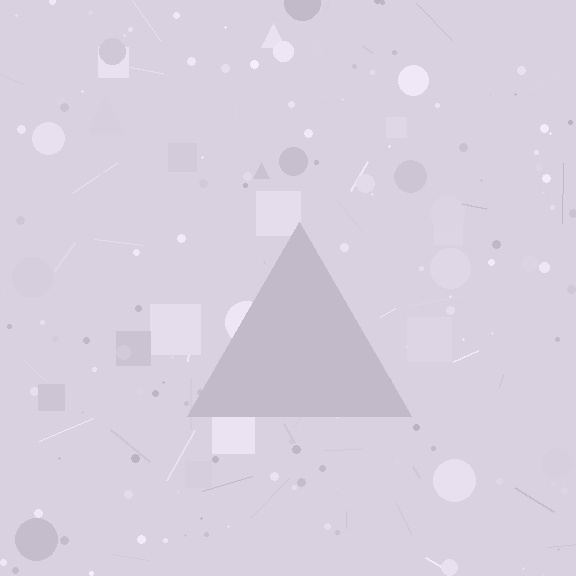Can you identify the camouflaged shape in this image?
The camouflaged shape is a triangle.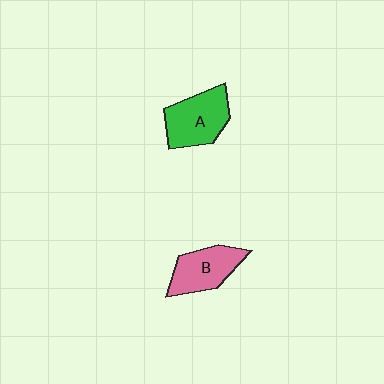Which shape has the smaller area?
Shape B (pink).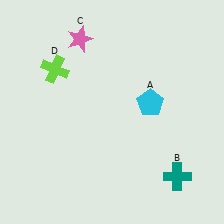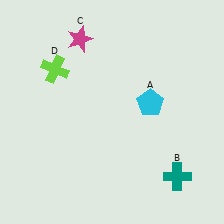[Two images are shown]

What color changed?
The star (C) changed from pink in Image 1 to magenta in Image 2.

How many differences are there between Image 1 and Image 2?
There is 1 difference between the two images.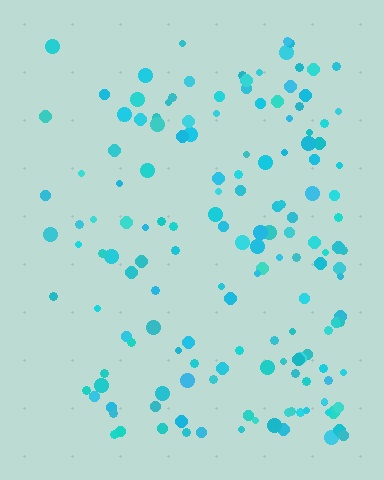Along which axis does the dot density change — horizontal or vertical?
Horizontal.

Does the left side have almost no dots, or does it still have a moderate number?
Still a moderate number, just noticeably fewer than the right.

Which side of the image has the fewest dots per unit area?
The left.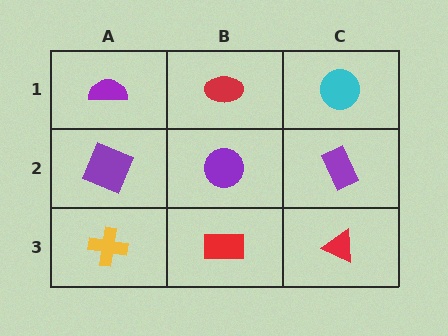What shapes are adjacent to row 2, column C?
A cyan circle (row 1, column C), a red triangle (row 3, column C), a purple circle (row 2, column B).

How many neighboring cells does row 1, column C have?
2.